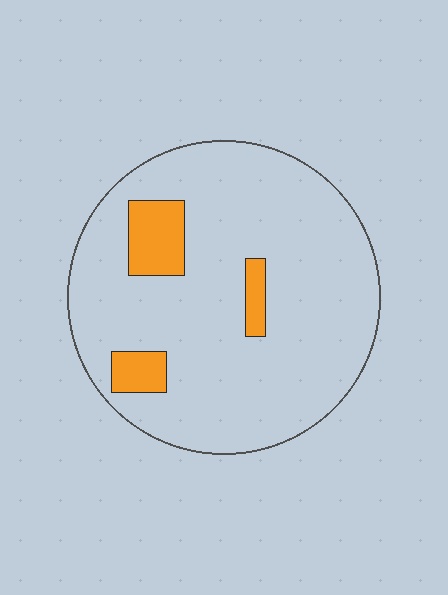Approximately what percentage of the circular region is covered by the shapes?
Approximately 10%.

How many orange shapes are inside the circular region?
3.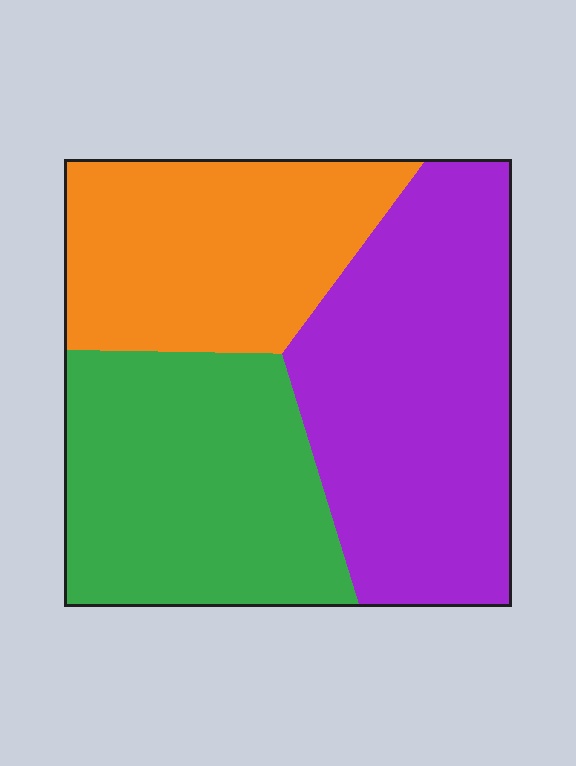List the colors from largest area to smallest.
From largest to smallest: purple, green, orange.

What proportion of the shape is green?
Green covers about 35% of the shape.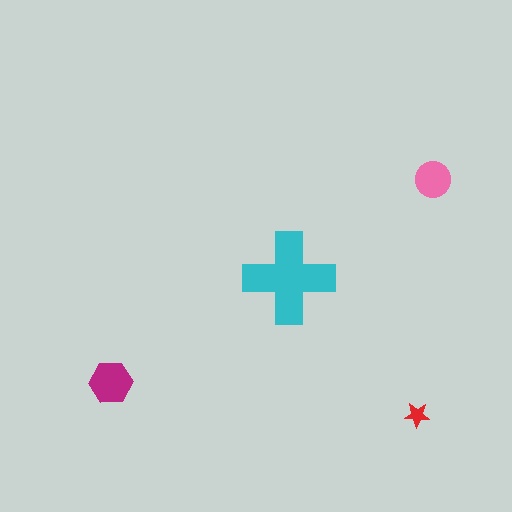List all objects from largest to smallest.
The cyan cross, the magenta hexagon, the pink circle, the red star.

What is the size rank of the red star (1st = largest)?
4th.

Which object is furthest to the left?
The magenta hexagon is leftmost.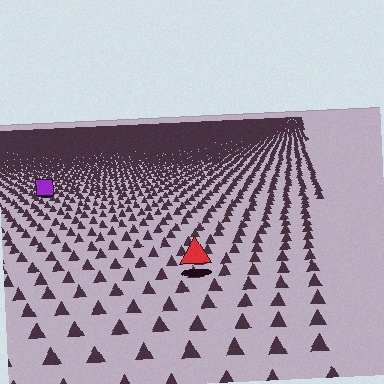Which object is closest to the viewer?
The red triangle is closest. The texture marks near it are larger and more spread out.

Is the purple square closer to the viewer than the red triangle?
No. The red triangle is closer — you can tell from the texture gradient: the ground texture is coarser near it.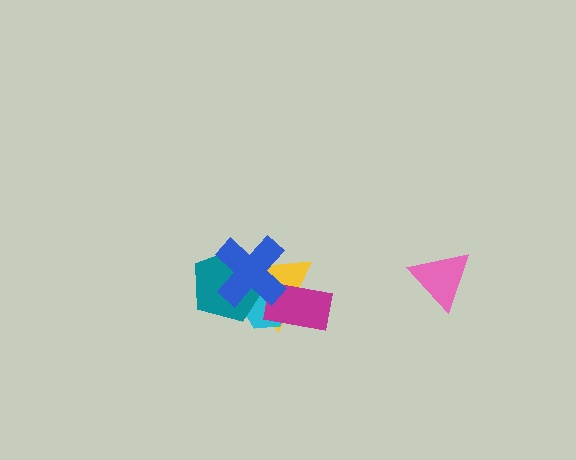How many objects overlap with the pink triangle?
0 objects overlap with the pink triangle.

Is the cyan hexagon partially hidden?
Yes, it is partially covered by another shape.